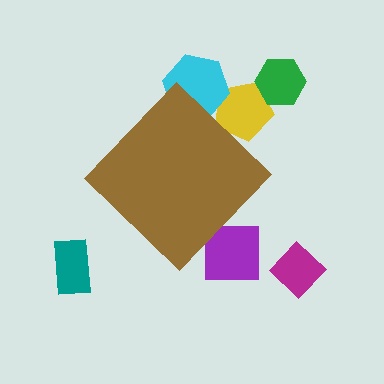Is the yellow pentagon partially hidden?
Yes, the yellow pentagon is partially hidden behind the brown diamond.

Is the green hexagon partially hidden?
No, the green hexagon is fully visible.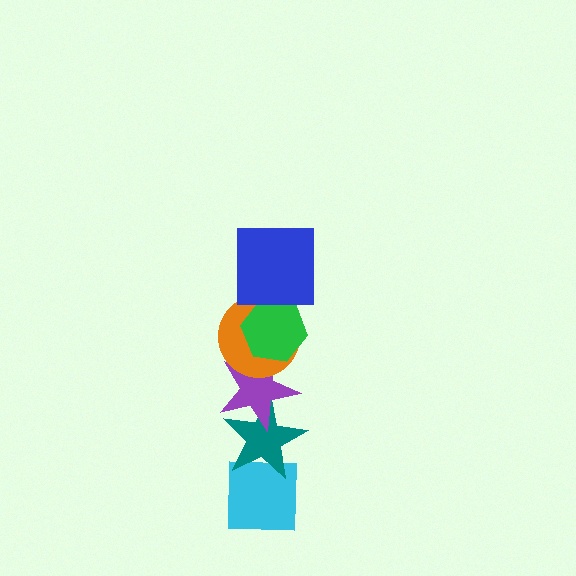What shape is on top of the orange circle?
The green hexagon is on top of the orange circle.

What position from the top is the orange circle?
The orange circle is 3rd from the top.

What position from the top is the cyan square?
The cyan square is 6th from the top.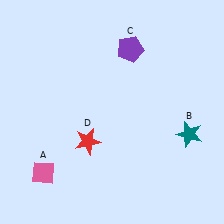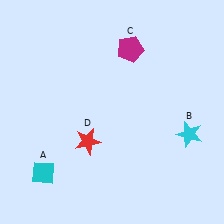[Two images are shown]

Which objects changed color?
A changed from pink to cyan. B changed from teal to cyan. C changed from purple to magenta.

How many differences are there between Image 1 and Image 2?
There are 3 differences between the two images.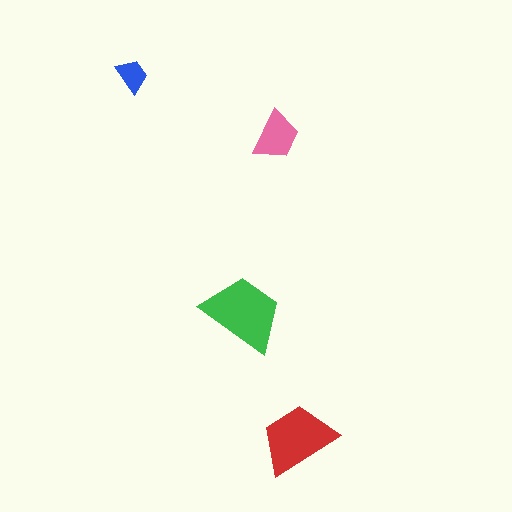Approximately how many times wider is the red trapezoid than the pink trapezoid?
About 1.5 times wider.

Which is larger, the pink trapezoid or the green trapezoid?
The green one.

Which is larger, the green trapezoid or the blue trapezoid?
The green one.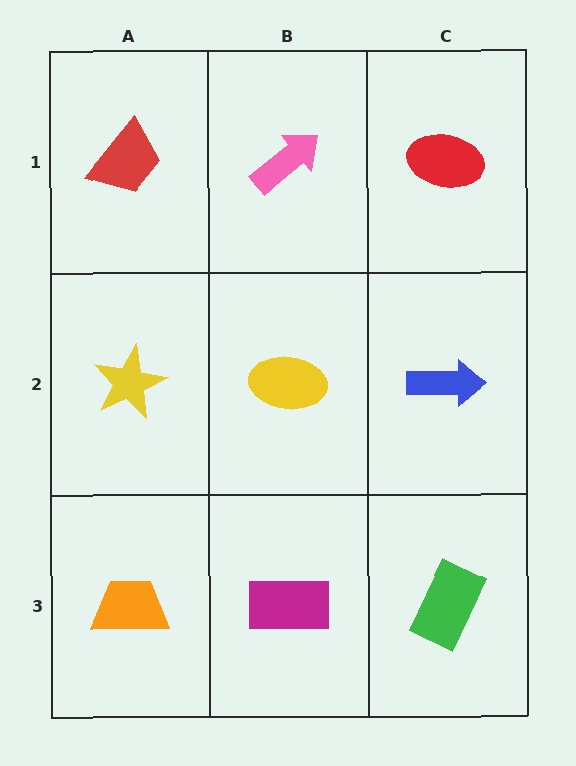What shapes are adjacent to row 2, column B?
A pink arrow (row 1, column B), a magenta rectangle (row 3, column B), a yellow star (row 2, column A), a blue arrow (row 2, column C).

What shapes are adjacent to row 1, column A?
A yellow star (row 2, column A), a pink arrow (row 1, column B).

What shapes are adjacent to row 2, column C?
A red ellipse (row 1, column C), a green rectangle (row 3, column C), a yellow ellipse (row 2, column B).